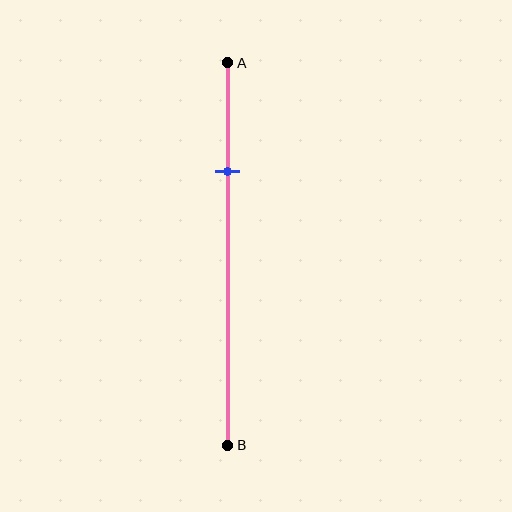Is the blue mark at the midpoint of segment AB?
No, the mark is at about 30% from A, not at the 50% midpoint.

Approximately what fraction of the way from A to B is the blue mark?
The blue mark is approximately 30% of the way from A to B.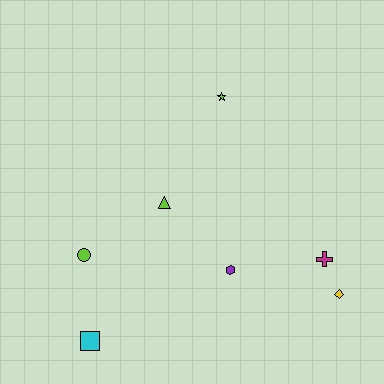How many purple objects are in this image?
There is 1 purple object.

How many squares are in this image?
There is 1 square.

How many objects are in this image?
There are 7 objects.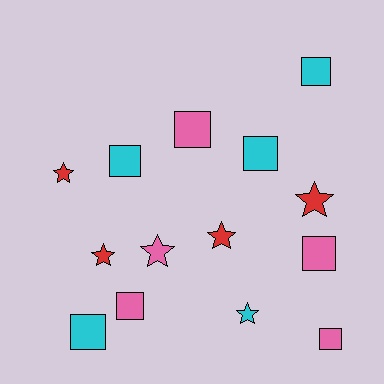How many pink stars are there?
There is 1 pink star.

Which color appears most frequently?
Cyan, with 5 objects.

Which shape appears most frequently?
Square, with 8 objects.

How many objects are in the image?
There are 14 objects.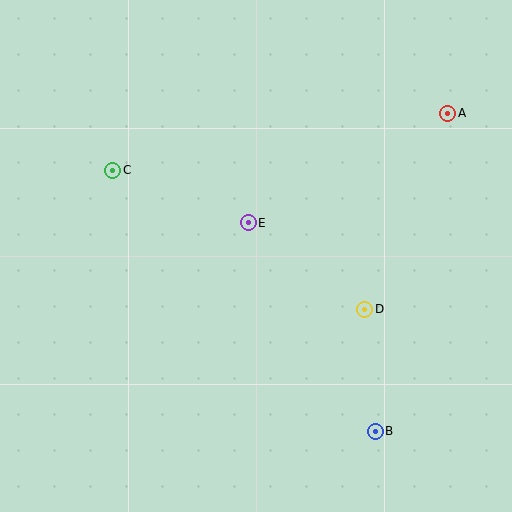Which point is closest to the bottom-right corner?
Point B is closest to the bottom-right corner.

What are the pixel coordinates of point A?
Point A is at (448, 113).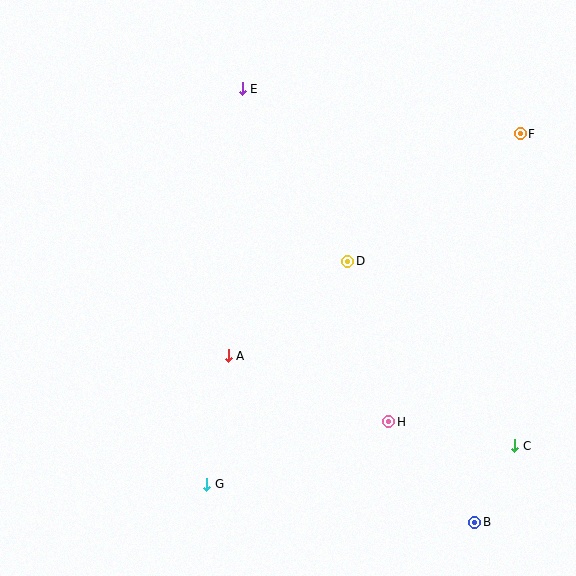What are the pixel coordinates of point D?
Point D is at (348, 261).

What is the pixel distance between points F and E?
The distance between F and E is 281 pixels.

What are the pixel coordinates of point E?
Point E is at (242, 89).